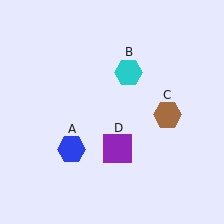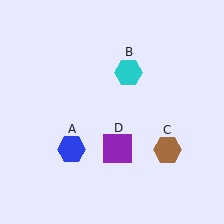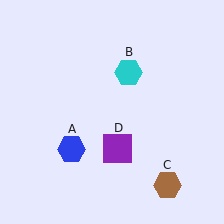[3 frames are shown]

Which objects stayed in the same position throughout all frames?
Blue hexagon (object A) and cyan hexagon (object B) and purple square (object D) remained stationary.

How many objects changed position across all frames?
1 object changed position: brown hexagon (object C).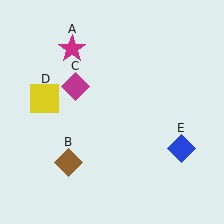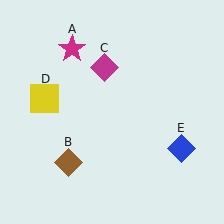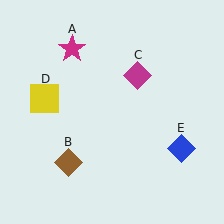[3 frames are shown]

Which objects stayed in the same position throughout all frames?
Magenta star (object A) and brown diamond (object B) and yellow square (object D) and blue diamond (object E) remained stationary.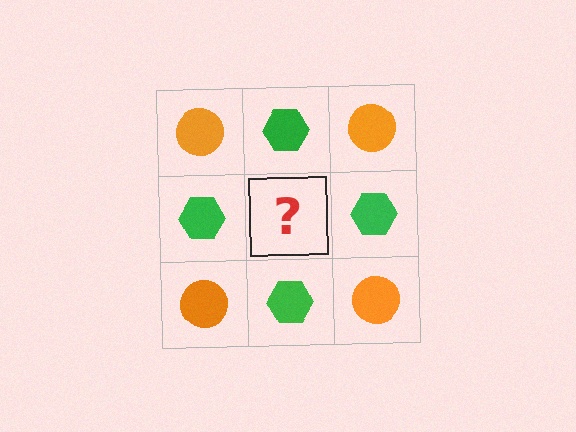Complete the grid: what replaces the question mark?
The question mark should be replaced with an orange circle.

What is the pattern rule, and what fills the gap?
The rule is that it alternates orange circle and green hexagon in a checkerboard pattern. The gap should be filled with an orange circle.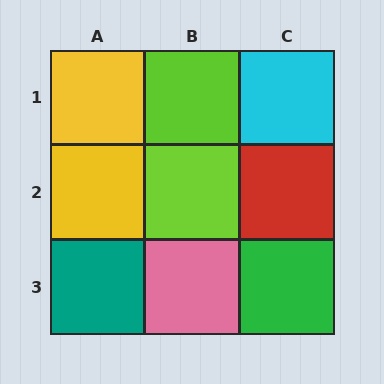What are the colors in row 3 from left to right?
Teal, pink, green.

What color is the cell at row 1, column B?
Lime.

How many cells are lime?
2 cells are lime.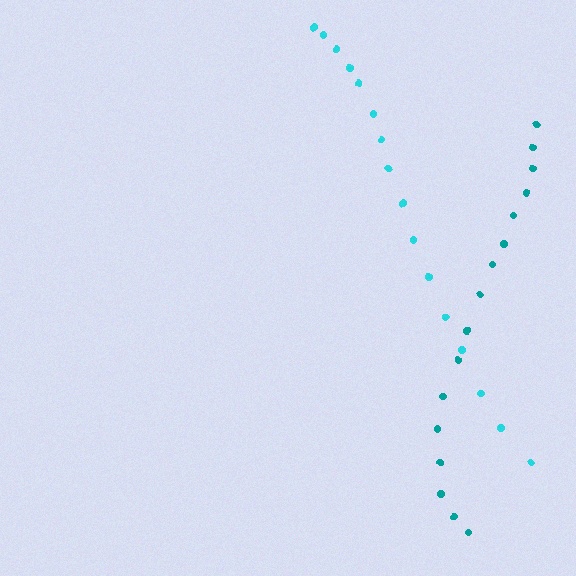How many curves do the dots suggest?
There are 2 distinct paths.